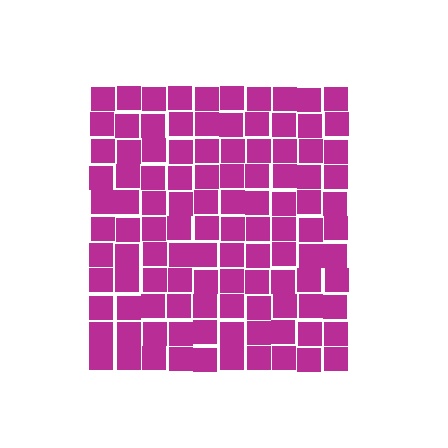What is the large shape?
The large shape is a square.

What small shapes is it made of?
It is made of small squares.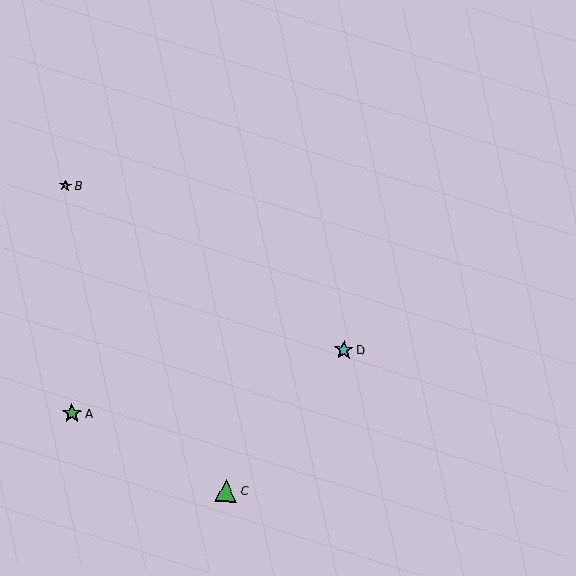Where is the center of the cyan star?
The center of the cyan star is at (65, 186).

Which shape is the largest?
The green triangle (labeled C) is the largest.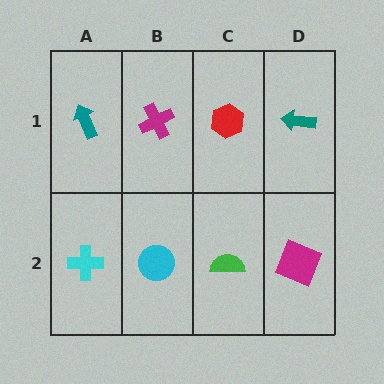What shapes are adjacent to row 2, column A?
A teal arrow (row 1, column A), a cyan circle (row 2, column B).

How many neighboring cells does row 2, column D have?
2.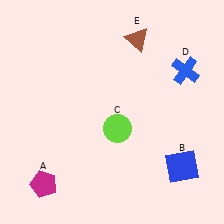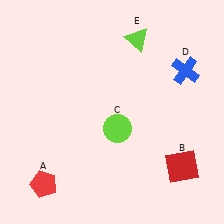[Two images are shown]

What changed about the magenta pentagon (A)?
In Image 1, A is magenta. In Image 2, it changed to red.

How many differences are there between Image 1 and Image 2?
There are 3 differences between the two images.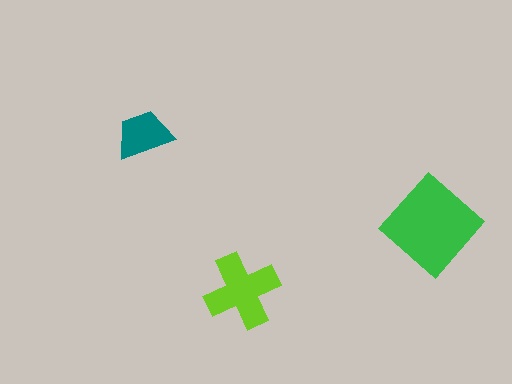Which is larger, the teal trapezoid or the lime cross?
The lime cross.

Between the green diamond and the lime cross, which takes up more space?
The green diamond.